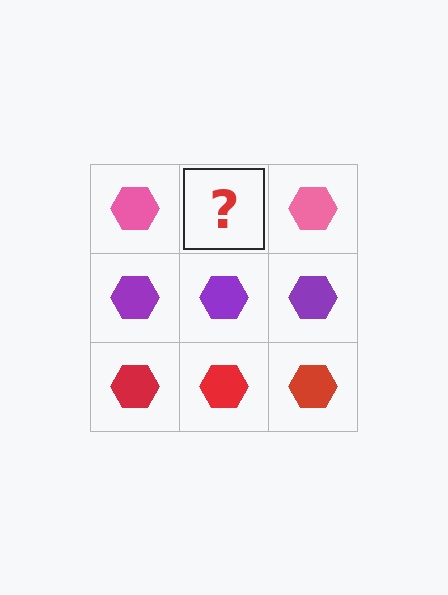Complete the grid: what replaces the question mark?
The question mark should be replaced with a pink hexagon.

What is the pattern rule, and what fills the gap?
The rule is that each row has a consistent color. The gap should be filled with a pink hexagon.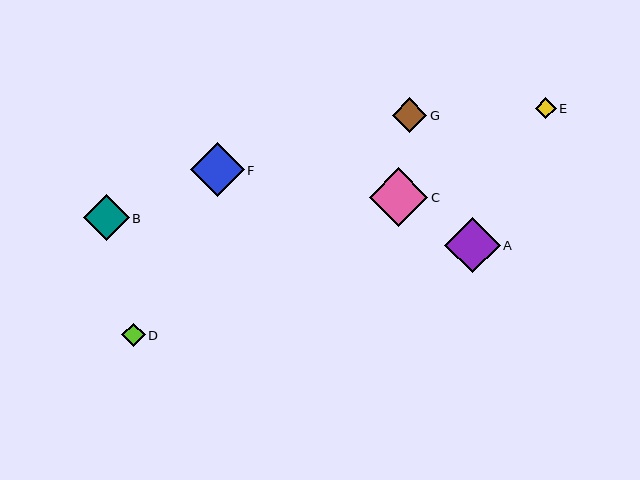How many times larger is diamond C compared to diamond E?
Diamond C is approximately 2.7 times the size of diamond E.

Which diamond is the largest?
Diamond C is the largest with a size of approximately 58 pixels.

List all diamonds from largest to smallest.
From largest to smallest: C, A, F, B, G, D, E.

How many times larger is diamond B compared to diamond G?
Diamond B is approximately 1.3 times the size of diamond G.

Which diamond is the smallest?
Diamond E is the smallest with a size of approximately 21 pixels.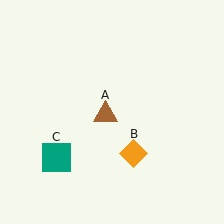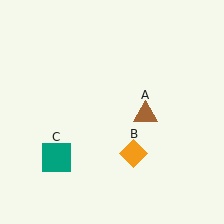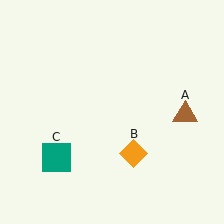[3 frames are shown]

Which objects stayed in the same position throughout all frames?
Orange diamond (object B) and teal square (object C) remained stationary.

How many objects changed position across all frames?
1 object changed position: brown triangle (object A).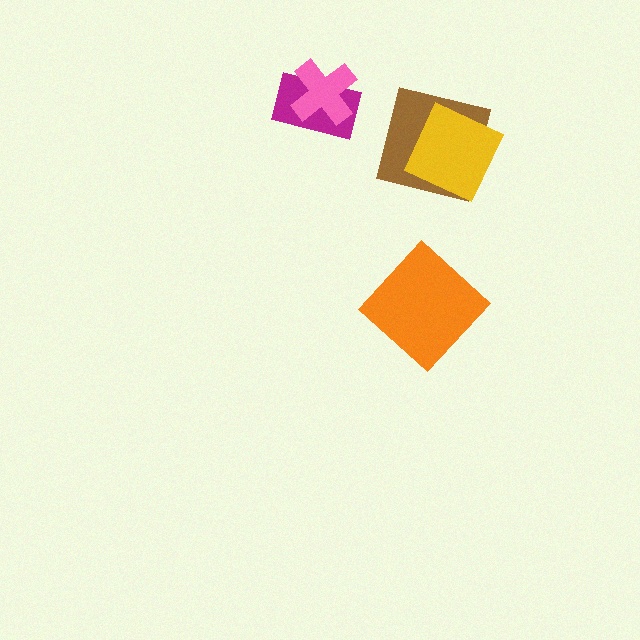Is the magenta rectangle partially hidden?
Yes, it is partially covered by another shape.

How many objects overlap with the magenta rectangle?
1 object overlaps with the magenta rectangle.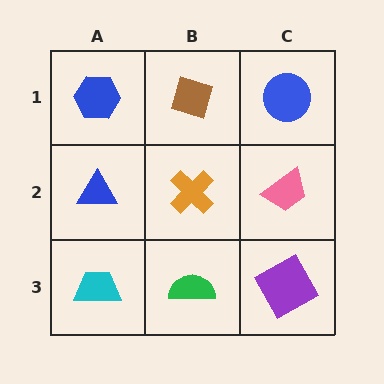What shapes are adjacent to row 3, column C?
A pink trapezoid (row 2, column C), a green semicircle (row 3, column B).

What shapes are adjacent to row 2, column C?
A blue circle (row 1, column C), a purple square (row 3, column C), an orange cross (row 2, column B).